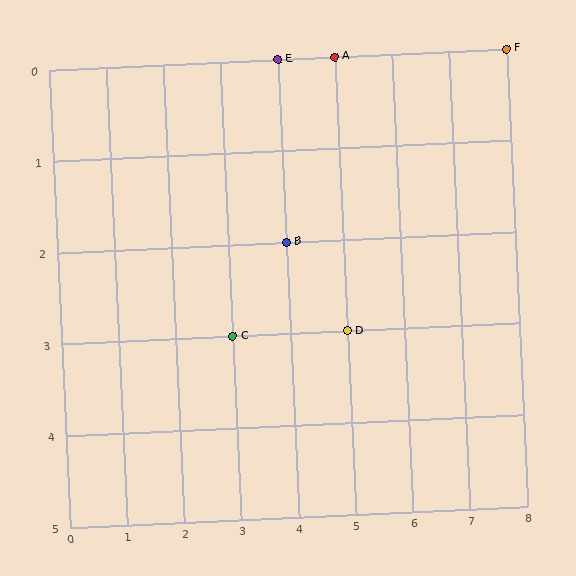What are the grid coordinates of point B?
Point B is at grid coordinates (4, 2).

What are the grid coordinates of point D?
Point D is at grid coordinates (5, 3).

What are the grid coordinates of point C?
Point C is at grid coordinates (3, 3).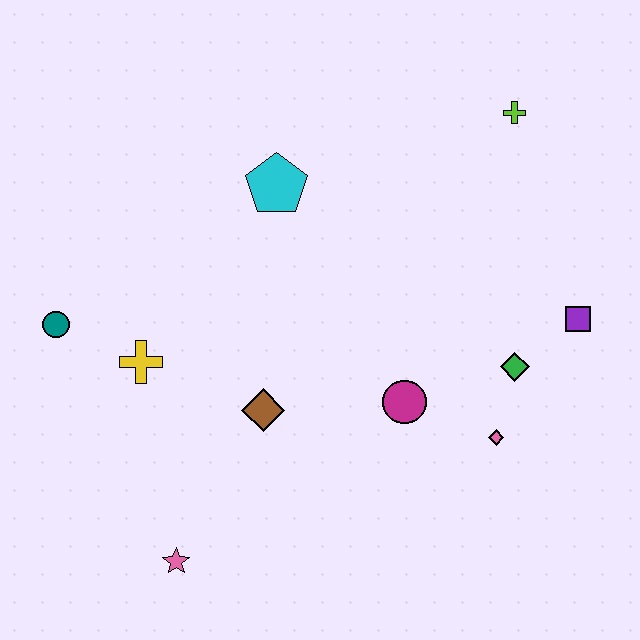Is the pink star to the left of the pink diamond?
Yes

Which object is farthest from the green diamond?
The teal circle is farthest from the green diamond.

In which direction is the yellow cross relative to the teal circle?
The yellow cross is to the right of the teal circle.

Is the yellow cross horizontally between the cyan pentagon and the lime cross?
No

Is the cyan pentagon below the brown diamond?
No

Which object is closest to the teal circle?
The yellow cross is closest to the teal circle.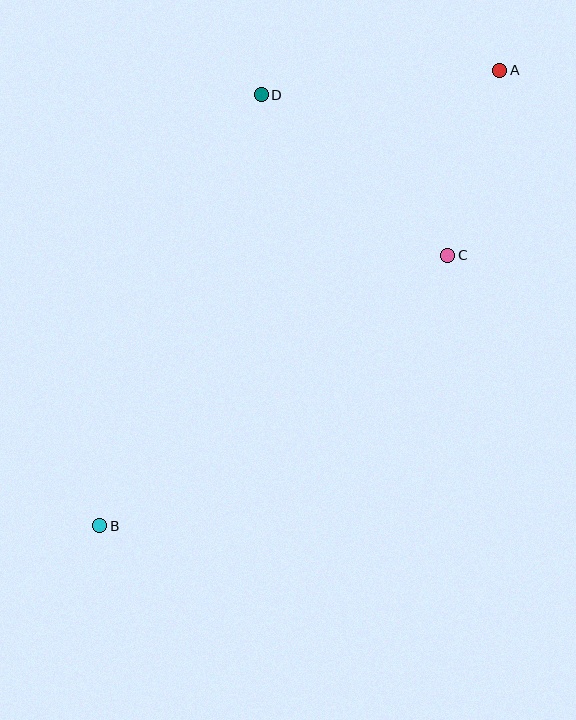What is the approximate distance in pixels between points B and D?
The distance between B and D is approximately 460 pixels.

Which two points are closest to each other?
Points A and C are closest to each other.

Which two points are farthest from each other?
Points A and B are farthest from each other.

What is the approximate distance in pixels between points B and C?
The distance between B and C is approximately 440 pixels.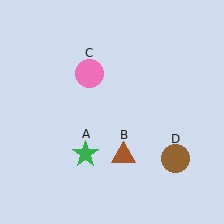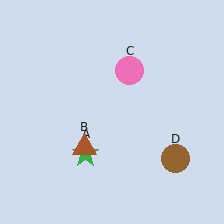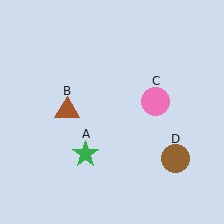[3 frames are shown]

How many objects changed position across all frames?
2 objects changed position: brown triangle (object B), pink circle (object C).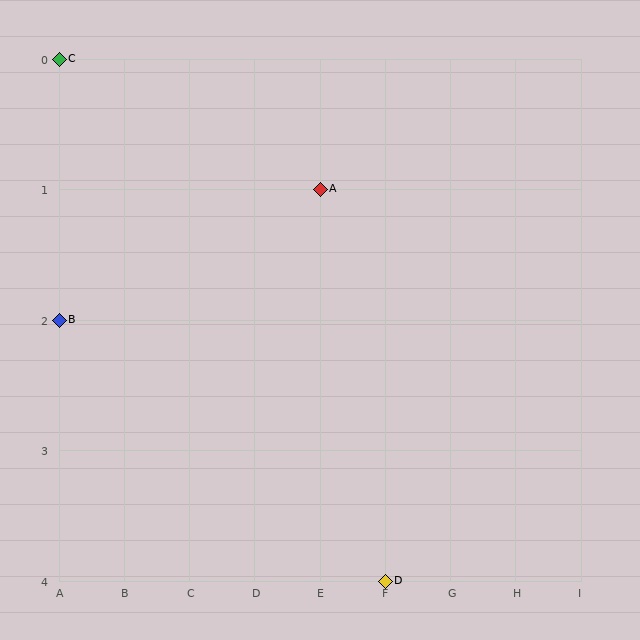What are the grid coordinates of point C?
Point C is at grid coordinates (A, 0).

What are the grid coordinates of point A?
Point A is at grid coordinates (E, 1).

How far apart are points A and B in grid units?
Points A and B are 4 columns and 1 row apart (about 4.1 grid units diagonally).